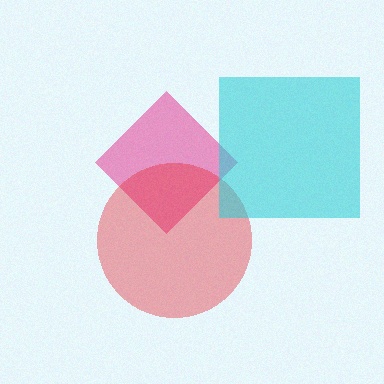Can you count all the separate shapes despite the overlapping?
Yes, there are 3 separate shapes.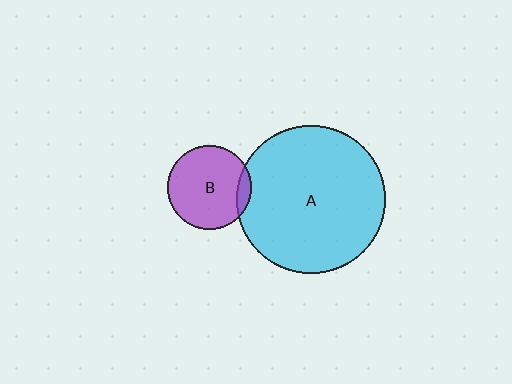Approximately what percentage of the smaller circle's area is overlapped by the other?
Approximately 10%.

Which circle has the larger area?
Circle A (cyan).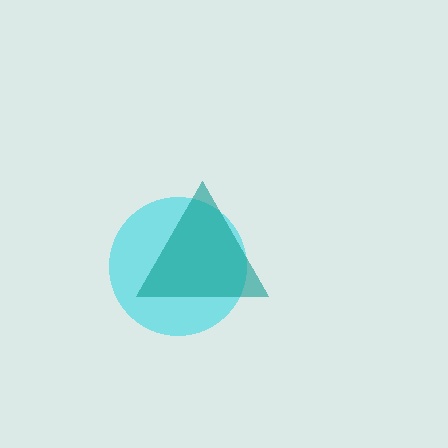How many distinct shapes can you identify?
There are 2 distinct shapes: a cyan circle, a teal triangle.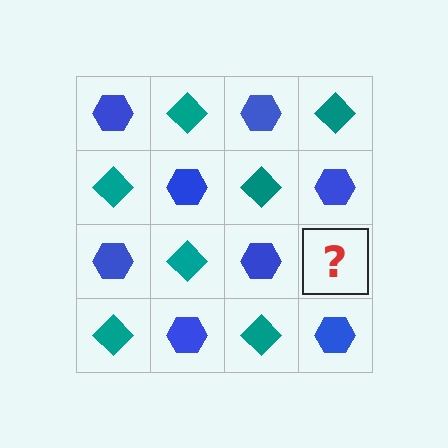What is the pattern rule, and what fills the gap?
The rule is that it alternates blue hexagon and teal diamond in a checkerboard pattern. The gap should be filled with a teal diamond.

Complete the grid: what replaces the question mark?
The question mark should be replaced with a teal diamond.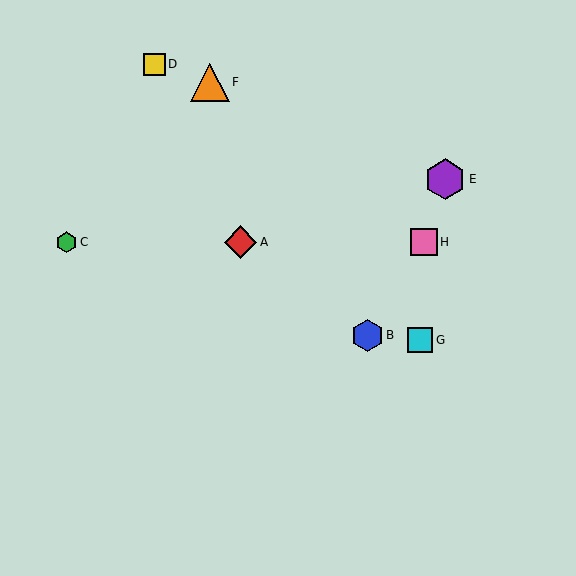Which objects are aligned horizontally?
Objects A, C, H are aligned horizontally.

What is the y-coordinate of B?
Object B is at y≈335.